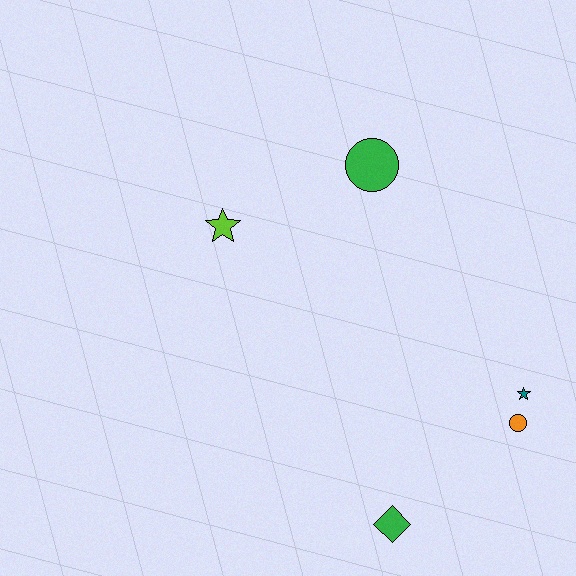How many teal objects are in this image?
There is 1 teal object.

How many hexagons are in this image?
There are no hexagons.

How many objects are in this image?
There are 5 objects.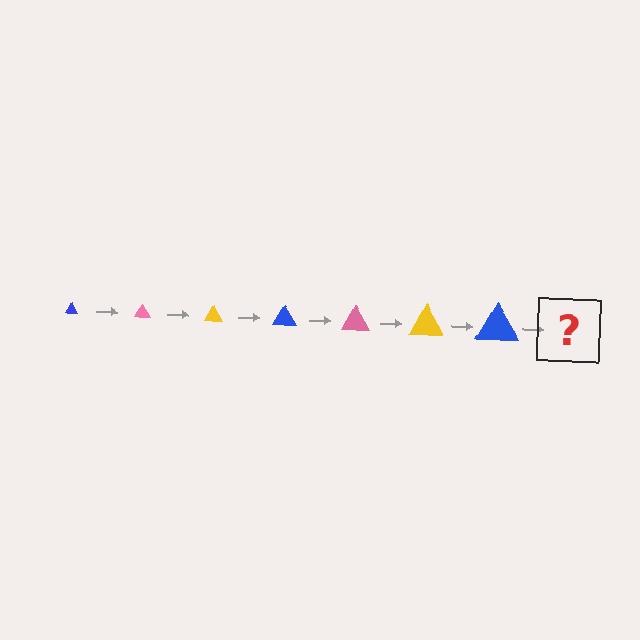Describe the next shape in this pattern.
It should be a pink triangle, larger than the previous one.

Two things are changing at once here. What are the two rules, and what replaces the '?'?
The two rules are that the triangle grows larger each step and the color cycles through blue, pink, and yellow. The '?' should be a pink triangle, larger than the previous one.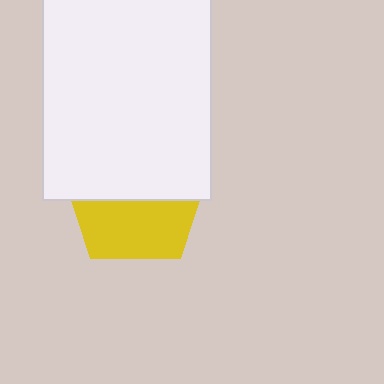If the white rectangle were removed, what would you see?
You would see the complete yellow pentagon.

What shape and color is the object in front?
The object in front is a white rectangle.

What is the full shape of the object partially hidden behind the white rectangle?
The partially hidden object is a yellow pentagon.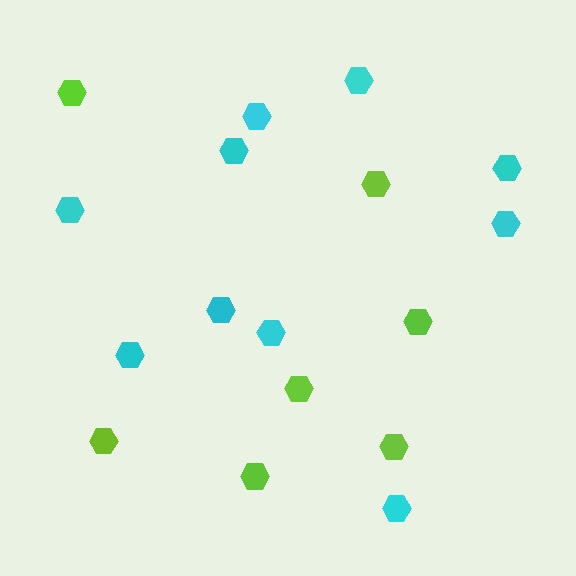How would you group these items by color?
There are 2 groups: one group of cyan hexagons (10) and one group of lime hexagons (7).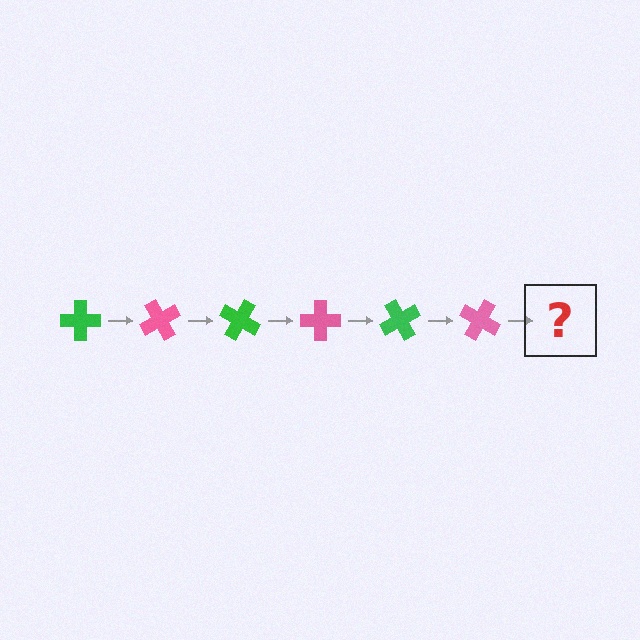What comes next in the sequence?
The next element should be a green cross, rotated 360 degrees from the start.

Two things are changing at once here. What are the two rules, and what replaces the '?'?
The two rules are that it rotates 60 degrees each step and the color cycles through green and pink. The '?' should be a green cross, rotated 360 degrees from the start.